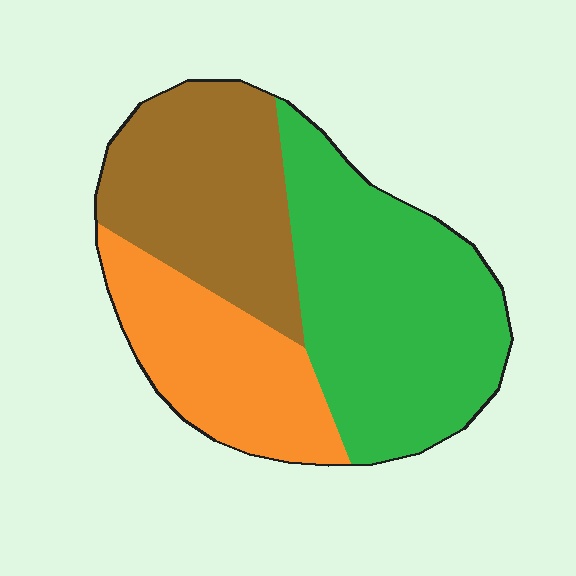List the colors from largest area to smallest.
From largest to smallest: green, brown, orange.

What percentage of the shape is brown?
Brown takes up between a sixth and a third of the shape.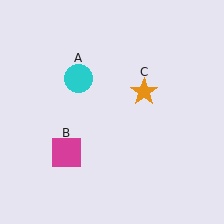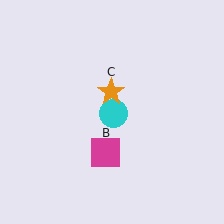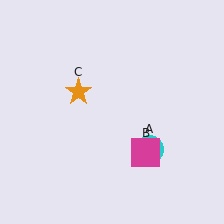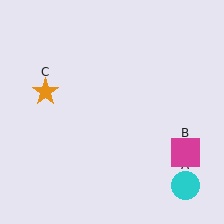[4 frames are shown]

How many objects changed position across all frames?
3 objects changed position: cyan circle (object A), magenta square (object B), orange star (object C).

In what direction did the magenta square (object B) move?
The magenta square (object B) moved right.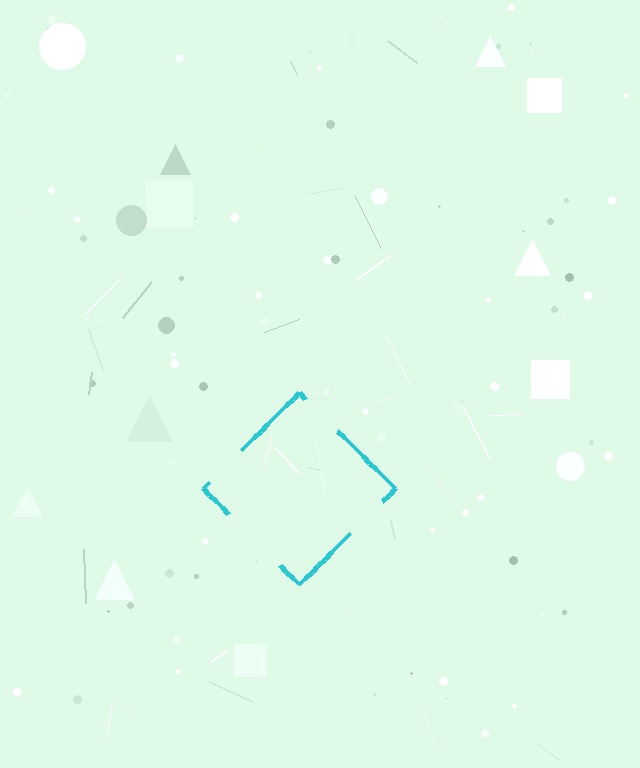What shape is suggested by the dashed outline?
The dashed outline suggests a diamond.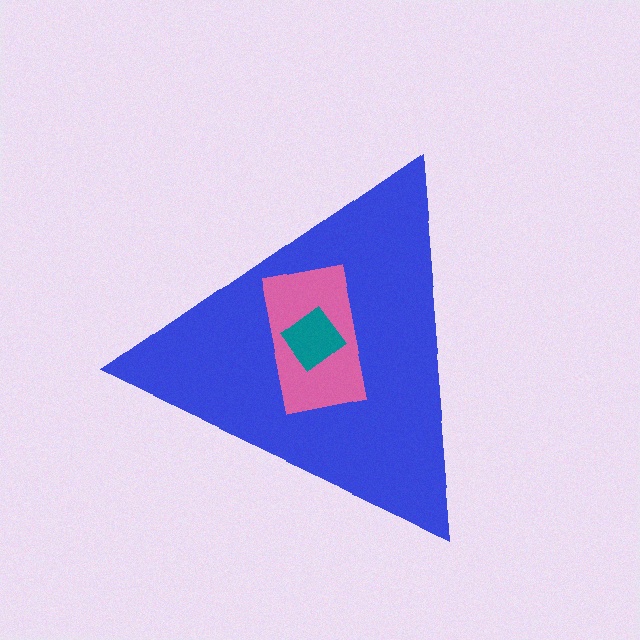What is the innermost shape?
The teal diamond.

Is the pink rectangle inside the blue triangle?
Yes.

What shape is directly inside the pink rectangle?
The teal diamond.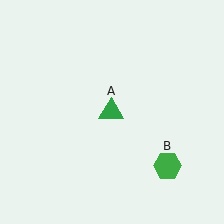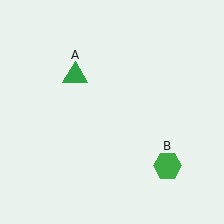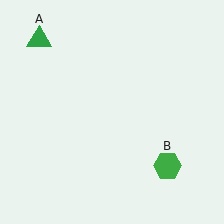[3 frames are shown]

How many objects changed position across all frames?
1 object changed position: green triangle (object A).